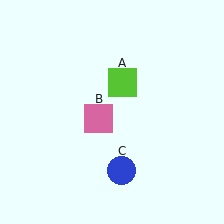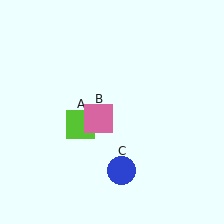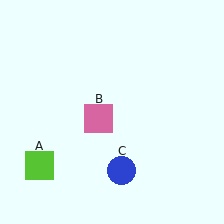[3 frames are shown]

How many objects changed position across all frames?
1 object changed position: lime square (object A).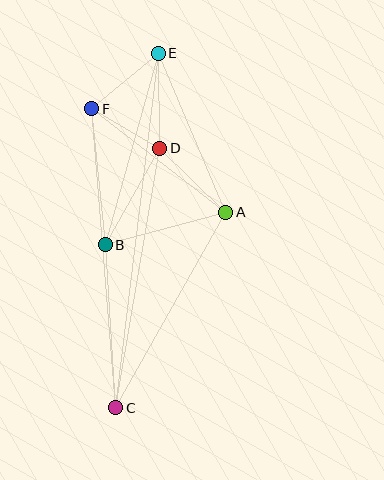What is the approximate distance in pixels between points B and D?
The distance between B and D is approximately 111 pixels.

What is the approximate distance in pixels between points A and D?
The distance between A and D is approximately 92 pixels.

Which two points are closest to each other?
Points D and F are closest to each other.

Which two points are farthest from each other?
Points C and E are farthest from each other.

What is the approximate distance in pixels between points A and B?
The distance between A and B is approximately 125 pixels.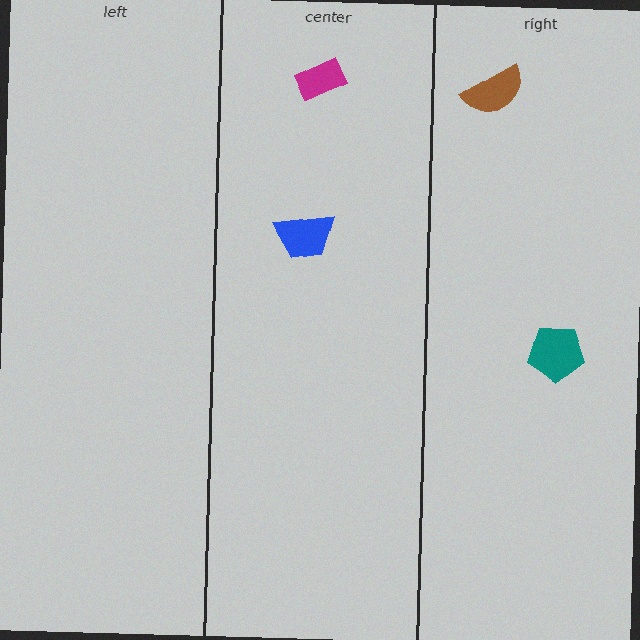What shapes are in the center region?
The blue trapezoid, the magenta rectangle.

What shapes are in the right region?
The brown semicircle, the teal pentagon.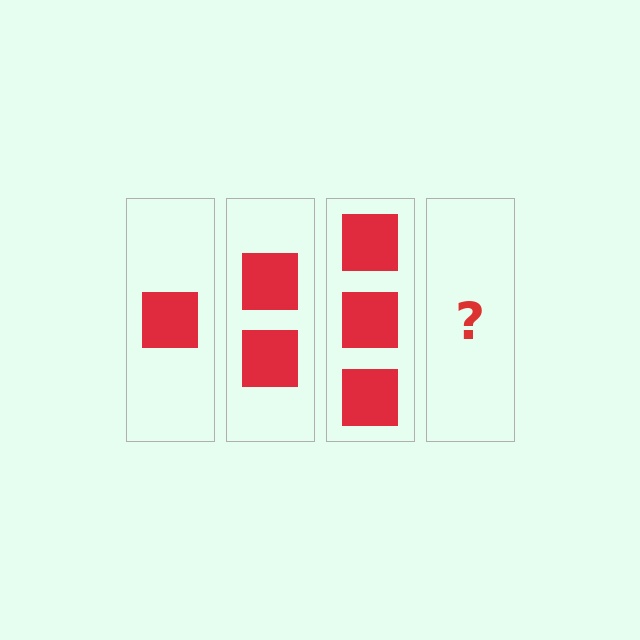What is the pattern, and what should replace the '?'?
The pattern is that each step adds one more square. The '?' should be 4 squares.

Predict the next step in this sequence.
The next step is 4 squares.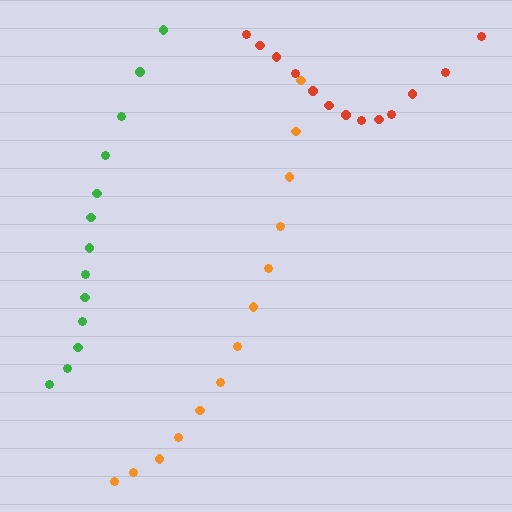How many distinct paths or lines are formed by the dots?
There are 3 distinct paths.